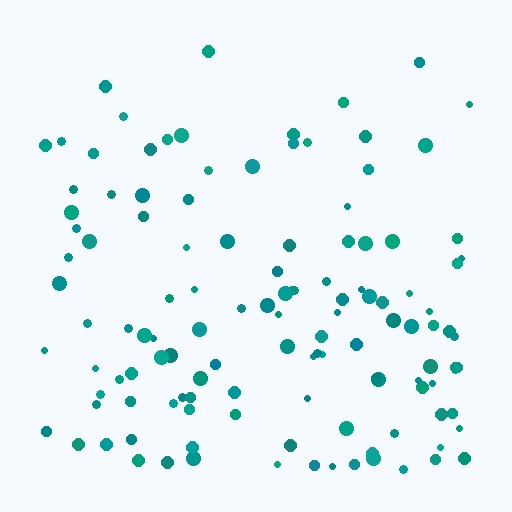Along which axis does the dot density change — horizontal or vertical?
Vertical.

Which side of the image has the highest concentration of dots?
The bottom.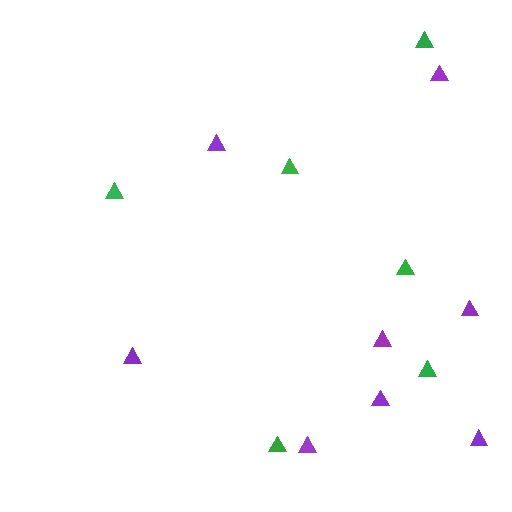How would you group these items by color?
There are 2 groups: one group of green triangles (6) and one group of purple triangles (8).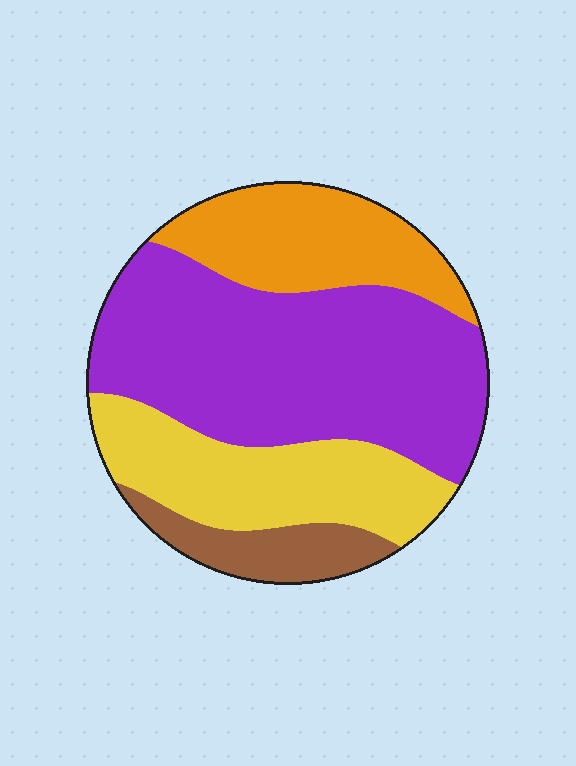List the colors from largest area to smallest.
From largest to smallest: purple, yellow, orange, brown.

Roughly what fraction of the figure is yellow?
Yellow covers roughly 25% of the figure.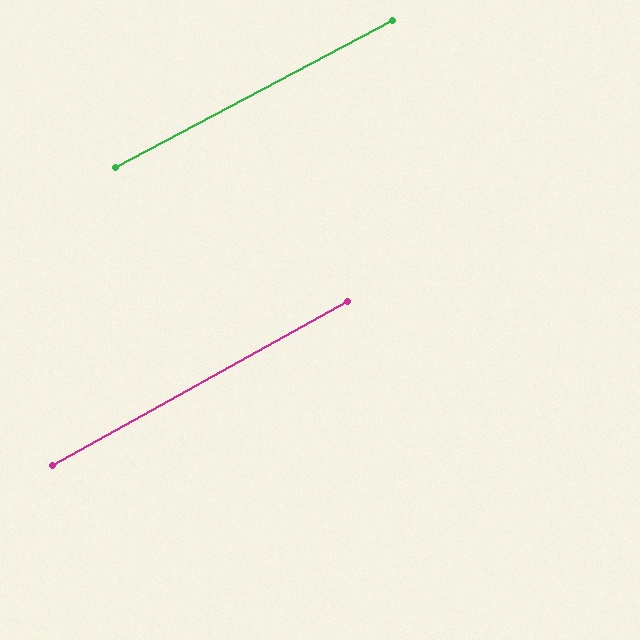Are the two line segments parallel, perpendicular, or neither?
Parallel — their directions differ by only 1.3°.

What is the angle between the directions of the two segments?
Approximately 1 degree.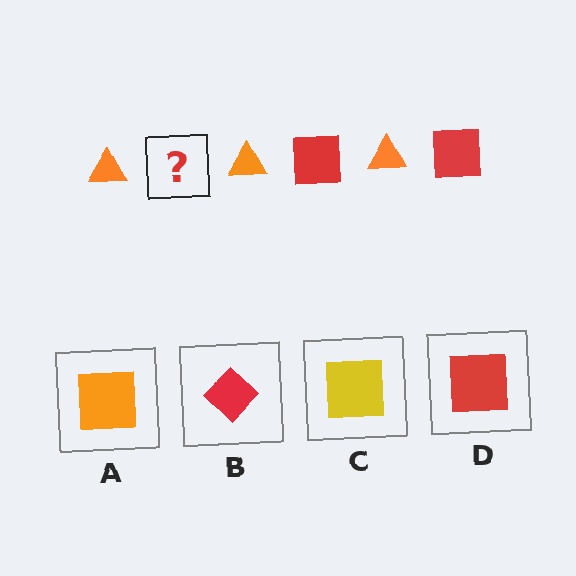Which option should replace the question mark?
Option D.